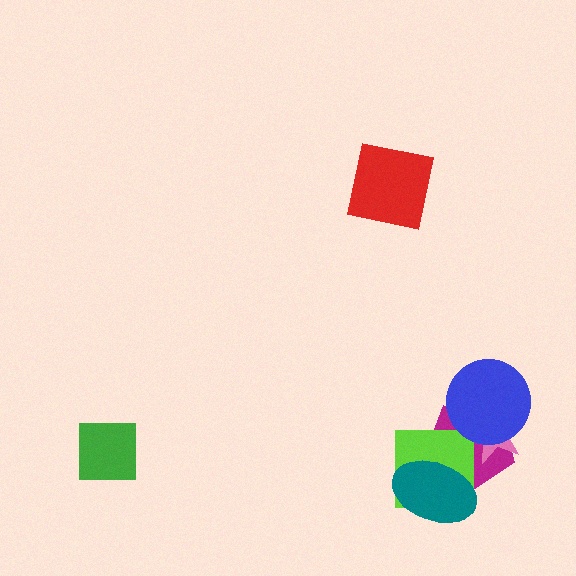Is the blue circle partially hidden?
No, no other shape covers it.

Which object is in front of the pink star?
The blue circle is in front of the pink star.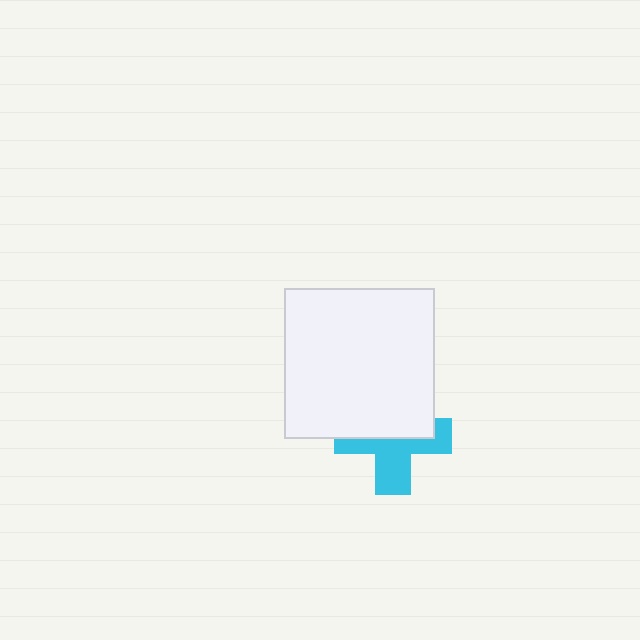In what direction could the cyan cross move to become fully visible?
The cyan cross could move down. That would shift it out from behind the white square entirely.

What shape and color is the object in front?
The object in front is a white square.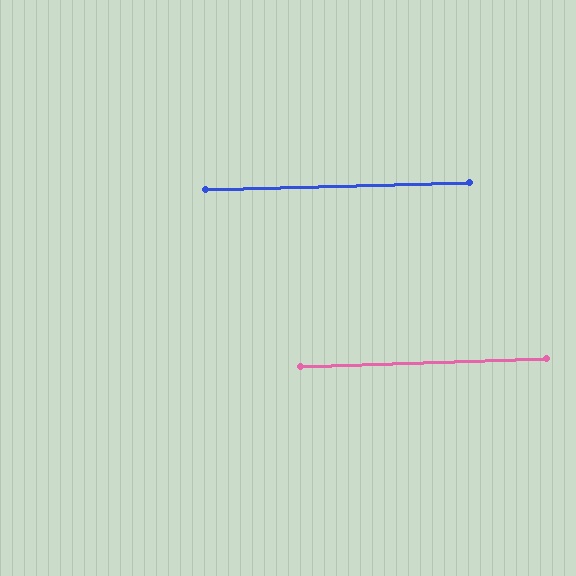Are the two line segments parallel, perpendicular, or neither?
Parallel — their directions differ by only 0.4°.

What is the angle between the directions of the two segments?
Approximately 0 degrees.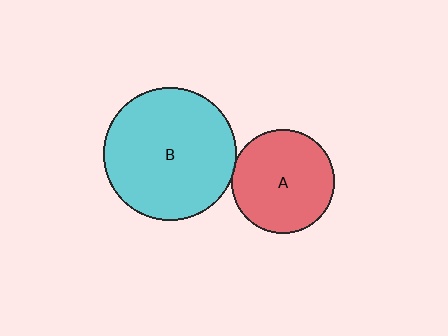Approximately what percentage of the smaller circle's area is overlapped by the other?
Approximately 5%.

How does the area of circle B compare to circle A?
Approximately 1.7 times.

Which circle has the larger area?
Circle B (cyan).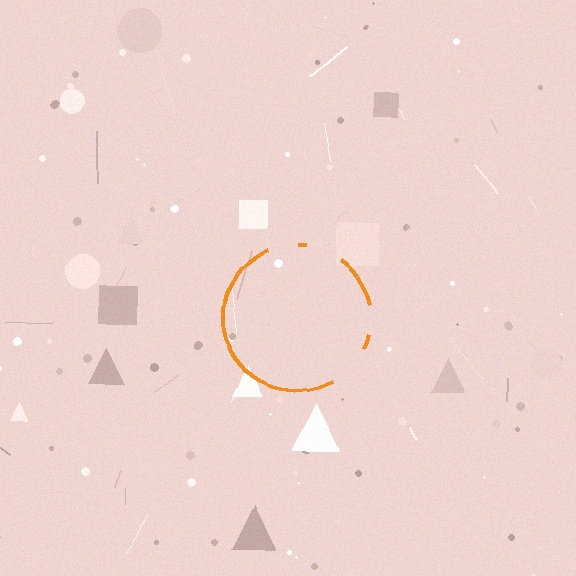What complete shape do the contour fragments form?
The contour fragments form a circle.